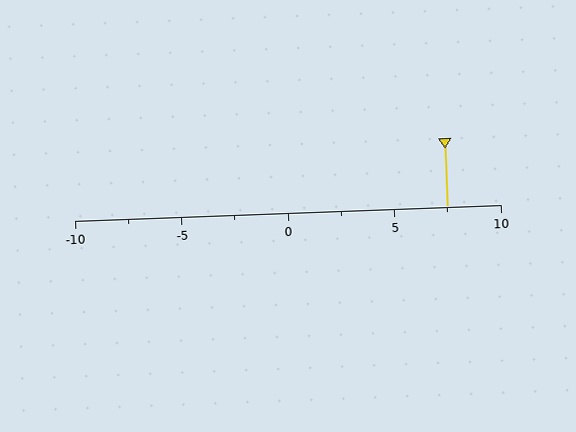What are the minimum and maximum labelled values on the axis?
The axis runs from -10 to 10.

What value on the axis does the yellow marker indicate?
The marker indicates approximately 7.5.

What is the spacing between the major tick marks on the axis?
The major ticks are spaced 5 apart.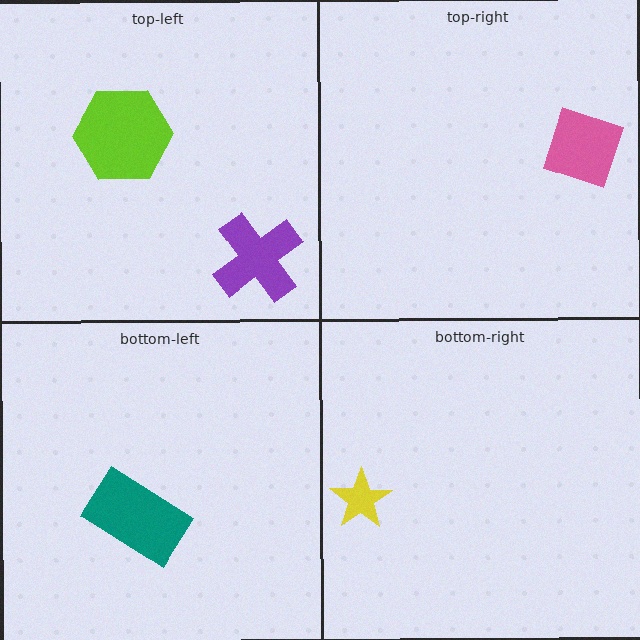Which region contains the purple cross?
The top-left region.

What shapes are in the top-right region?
The pink diamond.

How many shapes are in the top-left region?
2.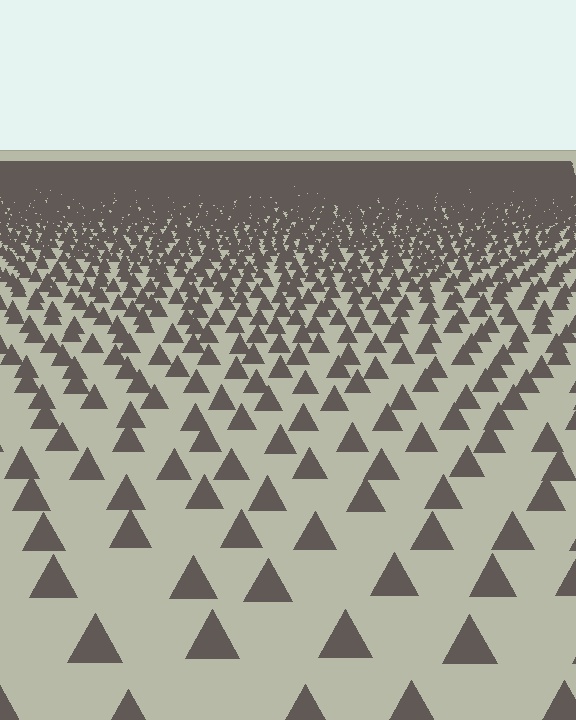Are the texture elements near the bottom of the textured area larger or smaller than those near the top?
Larger. Near the bottom, elements are closer to the viewer and appear at a bigger on-screen size.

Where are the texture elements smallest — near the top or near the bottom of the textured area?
Near the top.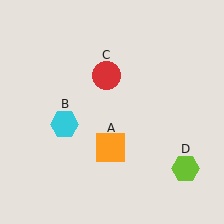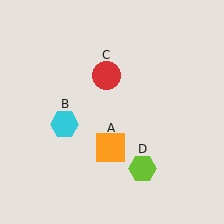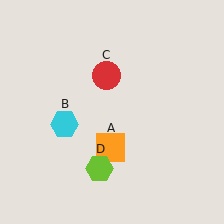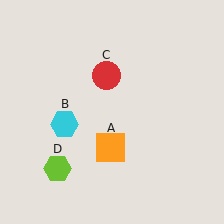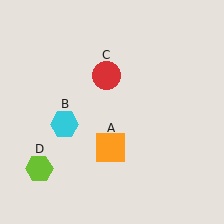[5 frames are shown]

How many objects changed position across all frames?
1 object changed position: lime hexagon (object D).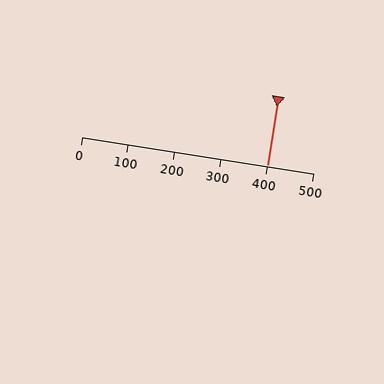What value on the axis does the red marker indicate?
The marker indicates approximately 400.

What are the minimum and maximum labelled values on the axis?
The axis runs from 0 to 500.